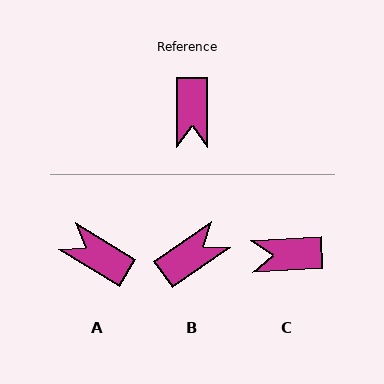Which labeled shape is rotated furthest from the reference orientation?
B, about 125 degrees away.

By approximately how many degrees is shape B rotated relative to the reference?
Approximately 125 degrees counter-clockwise.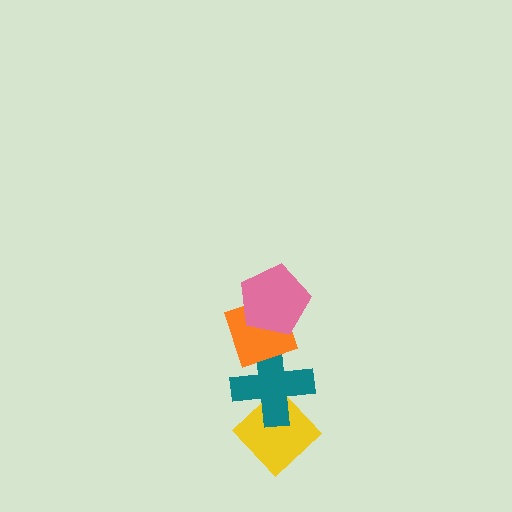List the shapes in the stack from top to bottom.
From top to bottom: the pink pentagon, the orange diamond, the teal cross, the yellow diamond.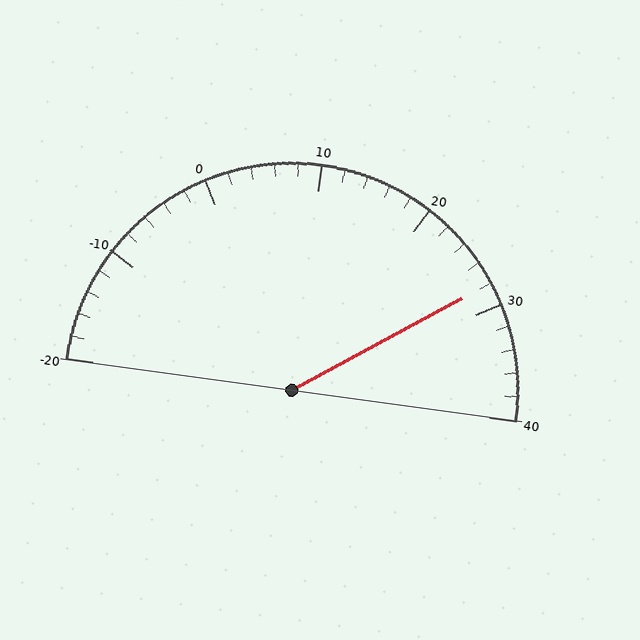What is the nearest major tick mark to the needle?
The nearest major tick mark is 30.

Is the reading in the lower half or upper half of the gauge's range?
The reading is in the upper half of the range (-20 to 40).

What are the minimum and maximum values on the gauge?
The gauge ranges from -20 to 40.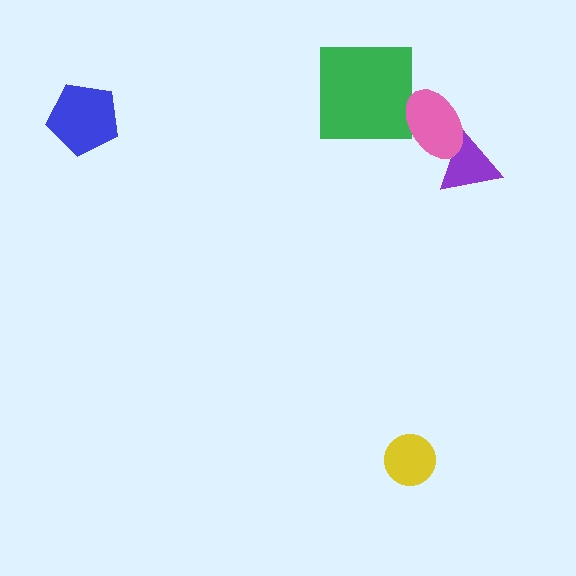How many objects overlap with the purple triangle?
1 object overlaps with the purple triangle.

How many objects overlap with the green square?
0 objects overlap with the green square.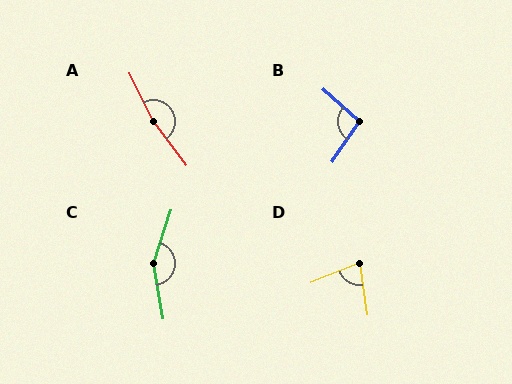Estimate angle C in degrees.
Approximately 152 degrees.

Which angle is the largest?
A, at approximately 170 degrees.